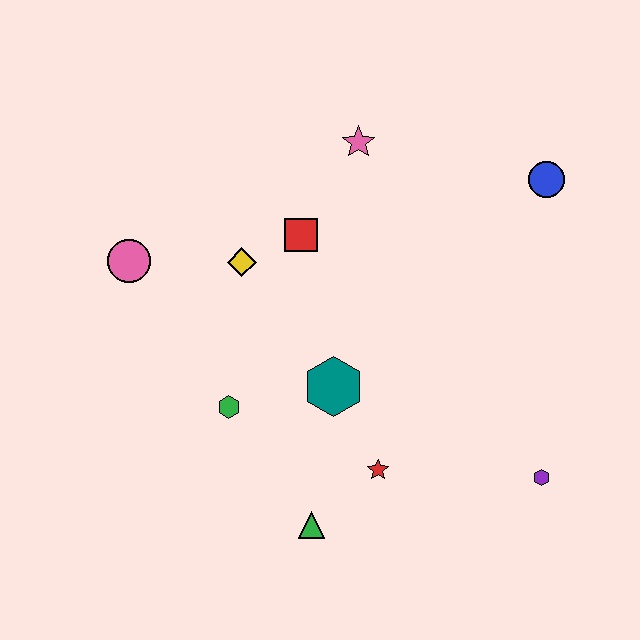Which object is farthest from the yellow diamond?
The purple hexagon is farthest from the yellow diamond.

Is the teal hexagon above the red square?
No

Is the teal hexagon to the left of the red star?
Yes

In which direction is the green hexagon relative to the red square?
The green hexagon is below the red square.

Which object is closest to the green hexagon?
The teal hexagon is closest to the green hexagon.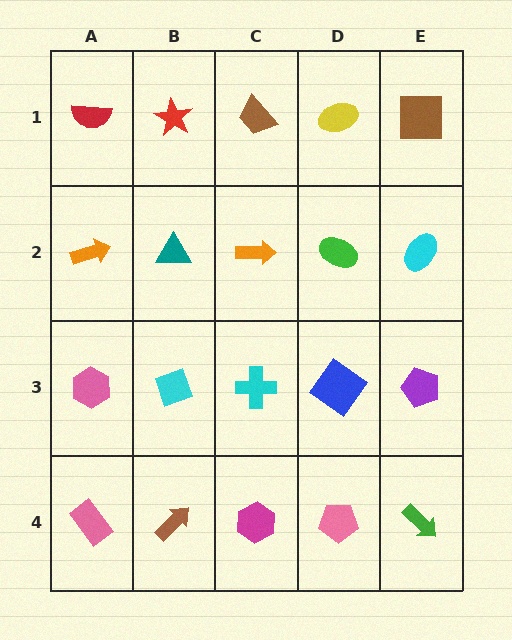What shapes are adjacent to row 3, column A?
An orange arrow (row 2, column A), a pink rectangle (row 4, column A), a cyan diamond (row 3, column B).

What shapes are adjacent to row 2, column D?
A yellow ellipse (row 1, column D), a blue diamond (row 3, column D), an orange arrow (row 2, column C), a cyan ellipse (row 2, column E).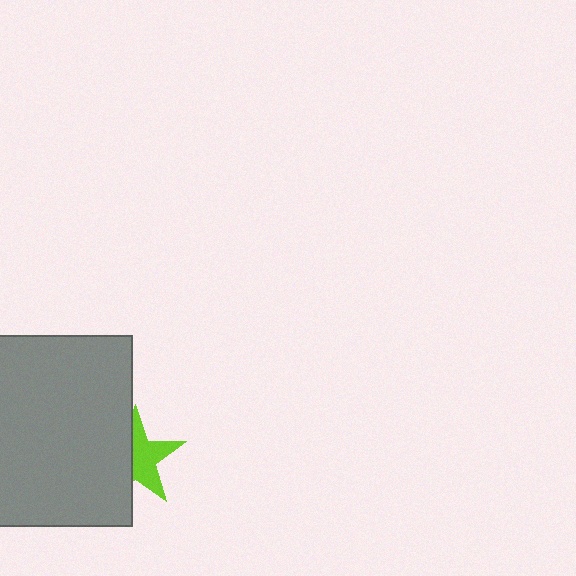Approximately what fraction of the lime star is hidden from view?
Roughly 46% of the lime star is hidden behind the gray rectangle.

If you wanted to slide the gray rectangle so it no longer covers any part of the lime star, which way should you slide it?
Slide it left — that is the most direct way to separate the two shapes.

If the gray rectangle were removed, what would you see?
You would see the complete lime star.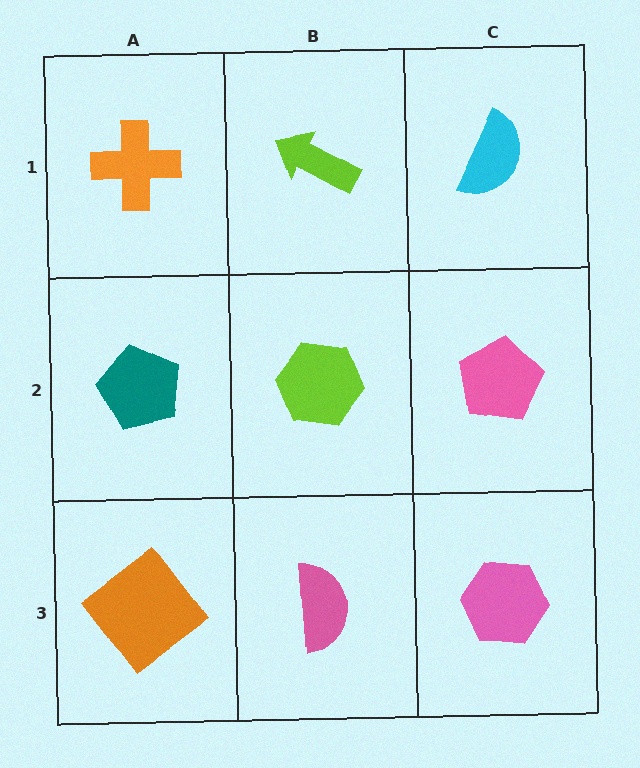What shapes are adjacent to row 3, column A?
A teal pentagon (row 2, column A), a pink semicircle (row 3, column B).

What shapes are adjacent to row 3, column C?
A pink pentagon (row 2, column C), a pink semicircle (row 3, column B).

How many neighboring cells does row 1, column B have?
3.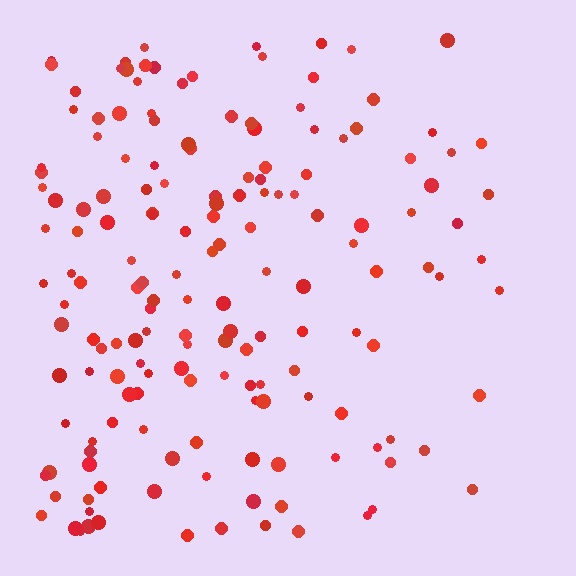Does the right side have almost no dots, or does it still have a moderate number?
Still a moderate number, just noticeably fewer than the left.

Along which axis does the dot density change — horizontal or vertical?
Horizontal.